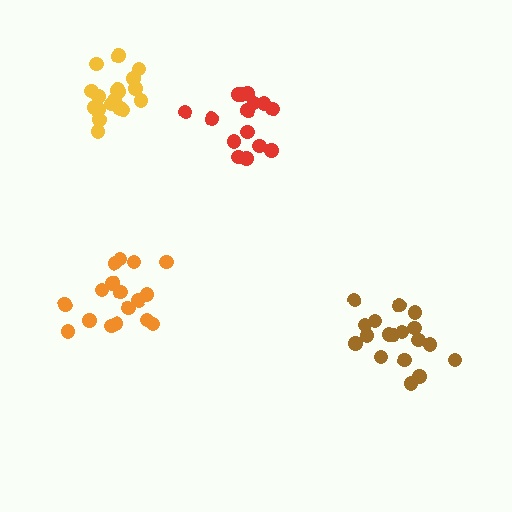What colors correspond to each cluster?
The clusters are colored: orange, red, yellow, brown.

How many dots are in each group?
Group 1: 17 dots, Group 2: 15 dots, Group 3: 19 dots, Group 4: 18 dots (69 total).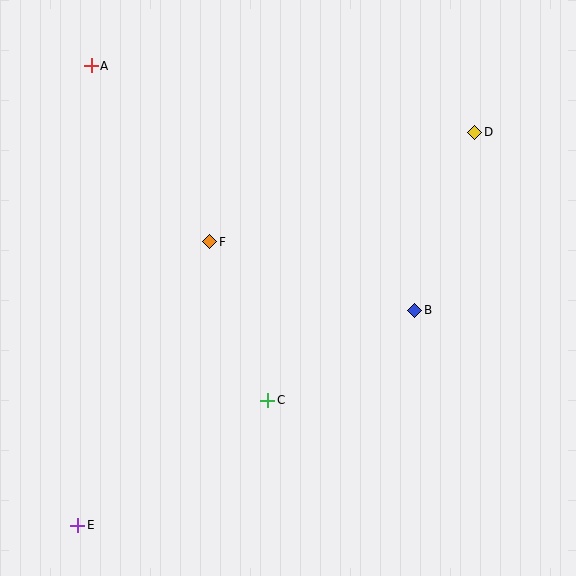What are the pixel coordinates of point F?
Point F is at (210, 242).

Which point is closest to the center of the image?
Point F at (210, 242) is closest to the center.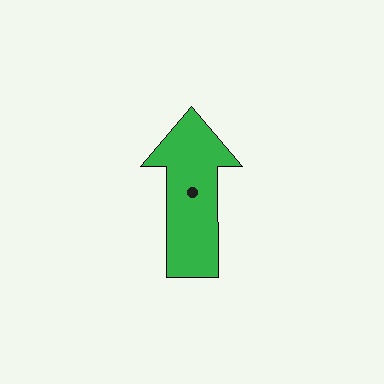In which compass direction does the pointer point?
North.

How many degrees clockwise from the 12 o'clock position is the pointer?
Approximately 360 degrees.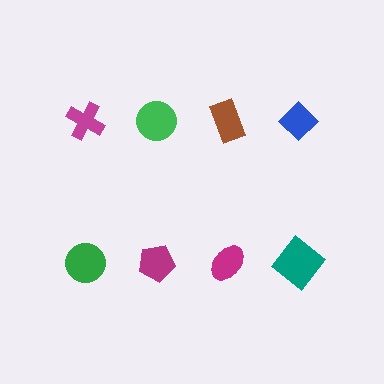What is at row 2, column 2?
A magenta pentagon.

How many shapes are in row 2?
4 shapes.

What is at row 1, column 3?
A brown rectangle.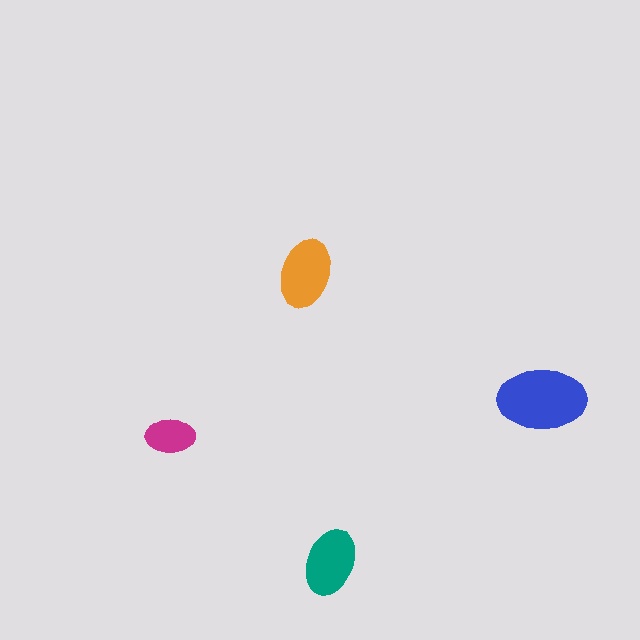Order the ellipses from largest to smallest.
the blue one, the orange one, the teal one, the magenta one.